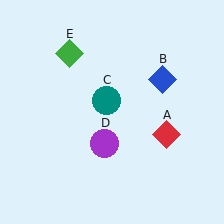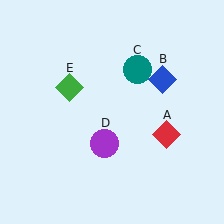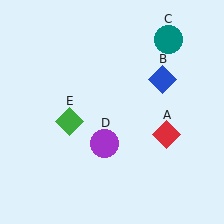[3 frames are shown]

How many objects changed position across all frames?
2 objects changed position: teal circle (object C), green diamond (object E).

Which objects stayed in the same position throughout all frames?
Red diamond (object A) and blue diamond (object B) and purple circle (object D) remained stationary.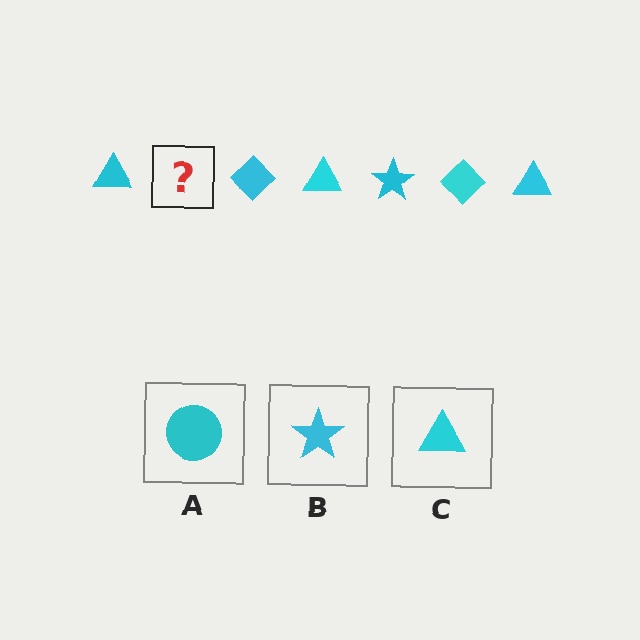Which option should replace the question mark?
Option B.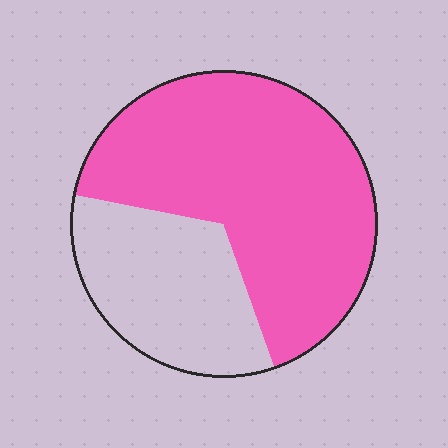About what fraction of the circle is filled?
About two thirds (2/3).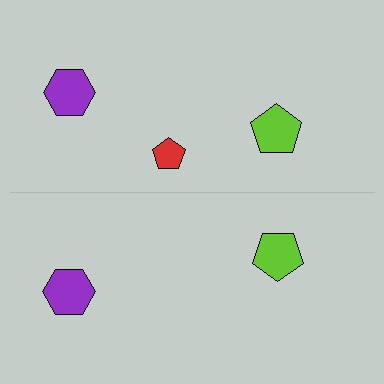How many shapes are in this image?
There are 5 shapes in this image.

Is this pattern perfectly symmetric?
No, the pattern is not perfectly symmetric. A red pentagon is missing from the bottom side.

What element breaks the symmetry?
A red pentagon is missing from the bottom side.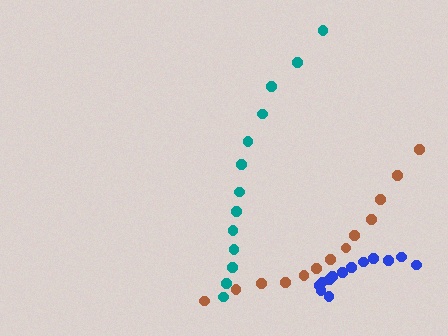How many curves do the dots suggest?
There are 3 distinct paths.